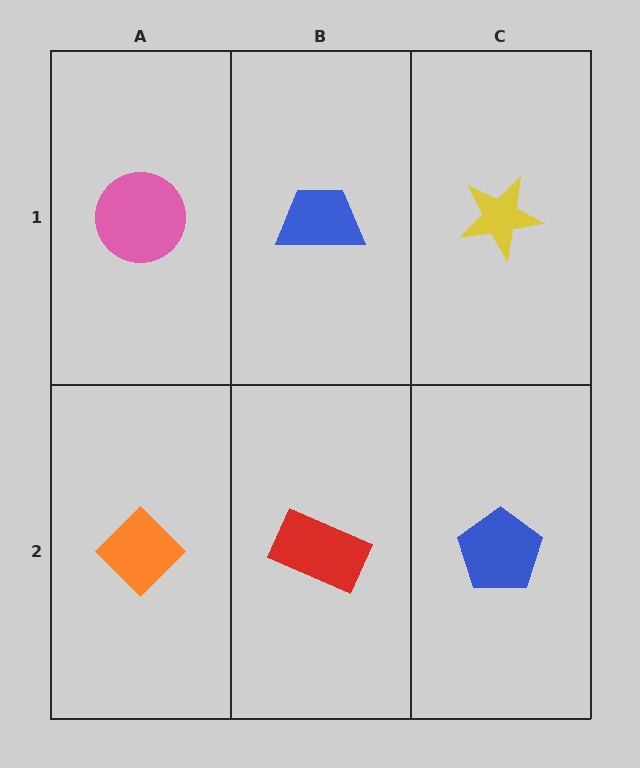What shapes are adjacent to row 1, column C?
A blue pentagon (row 2, column C), a blue trapezoid (row 1, column B).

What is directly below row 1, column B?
A red rectangle.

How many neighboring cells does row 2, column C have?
2.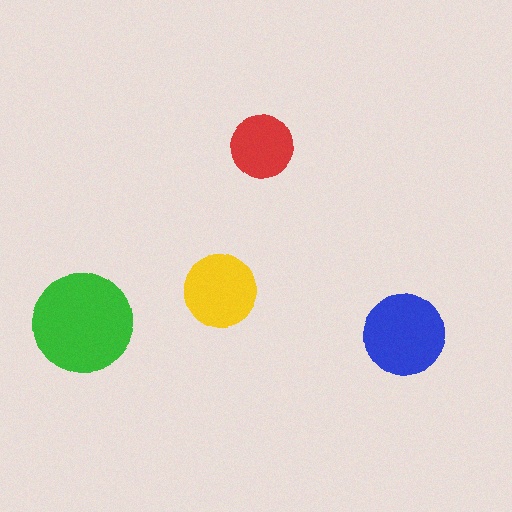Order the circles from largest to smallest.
the green one, the blue one, the yellow one, the red one.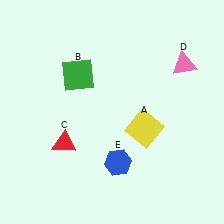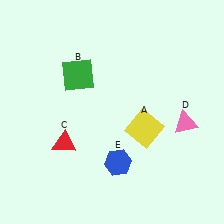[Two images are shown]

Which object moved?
The pink triangle (D) moved down.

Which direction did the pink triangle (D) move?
The pink triangle (D) moved down.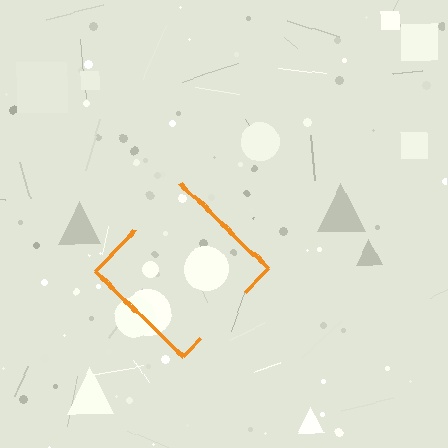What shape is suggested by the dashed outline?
The dashed outline suggests a diamond.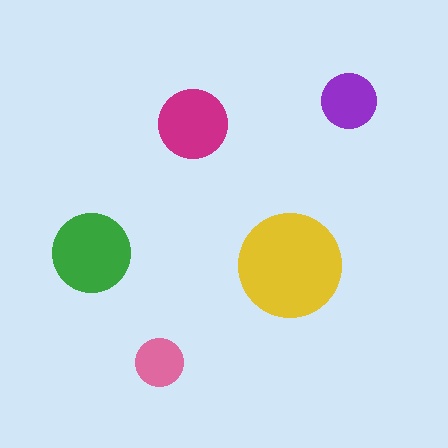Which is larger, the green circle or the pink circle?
The green one.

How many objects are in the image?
There are 5 objects in the image.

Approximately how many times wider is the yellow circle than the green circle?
About 1.5 times wider.